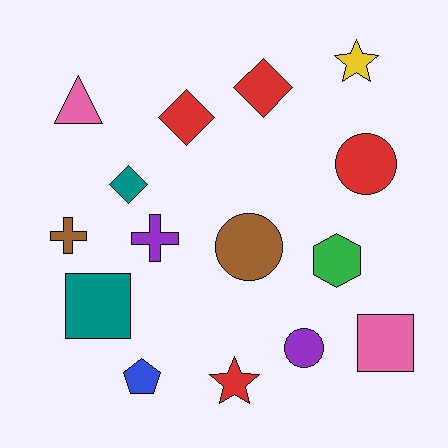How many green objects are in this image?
There is 1 green object.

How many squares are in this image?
There are 2 squares.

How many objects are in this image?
There are 15 objects.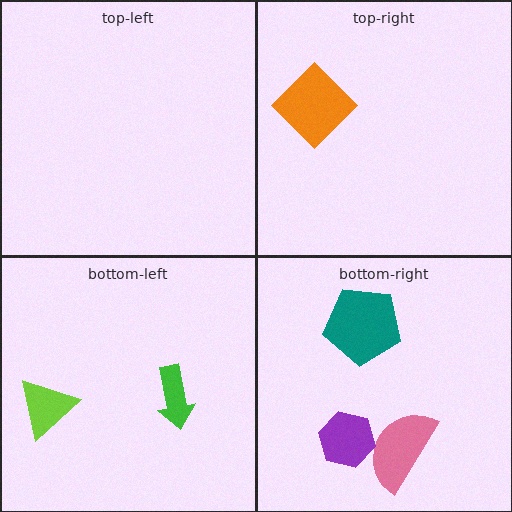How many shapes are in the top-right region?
1.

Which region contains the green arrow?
The bottom-left region.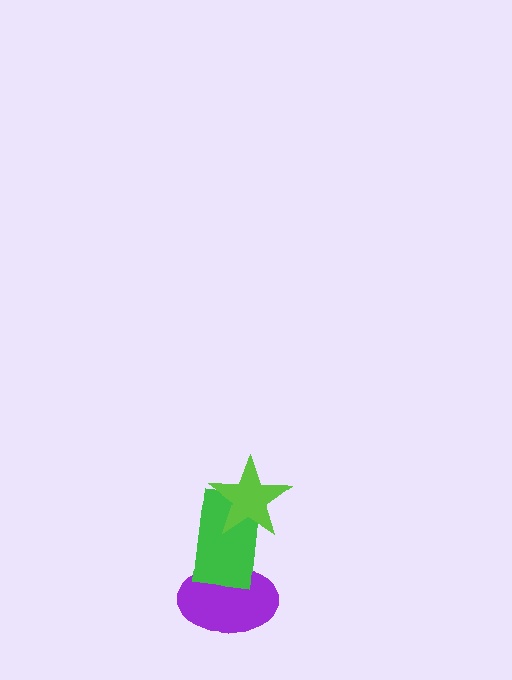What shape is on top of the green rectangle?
The lime star is on top of the green rectangle.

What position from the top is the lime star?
The lime star is 1st from the top.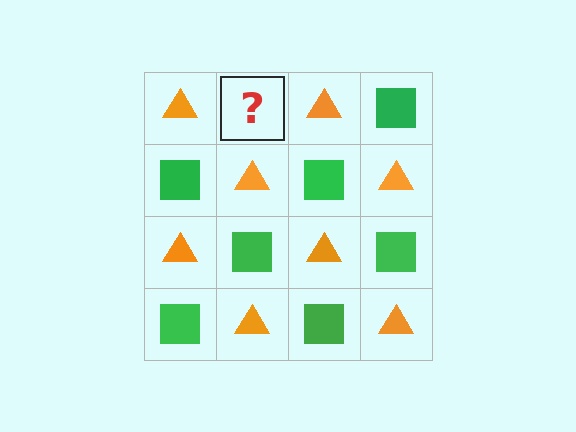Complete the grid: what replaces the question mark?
The question mark should be replaced with a green square.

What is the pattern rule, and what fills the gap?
The rule is that it alternates orange triangle and green square in a checkerboard pattern. The gap should be filled with a green square.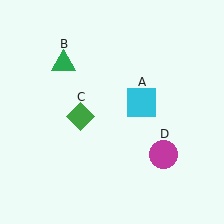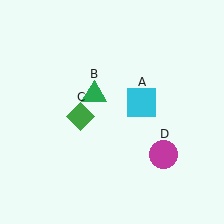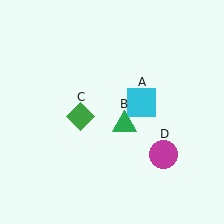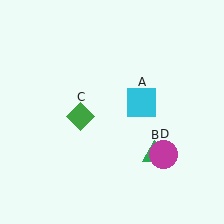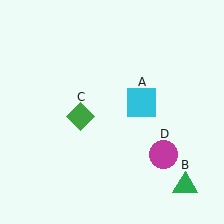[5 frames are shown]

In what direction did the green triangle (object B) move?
The green triangle (object B) moved down and to the right.